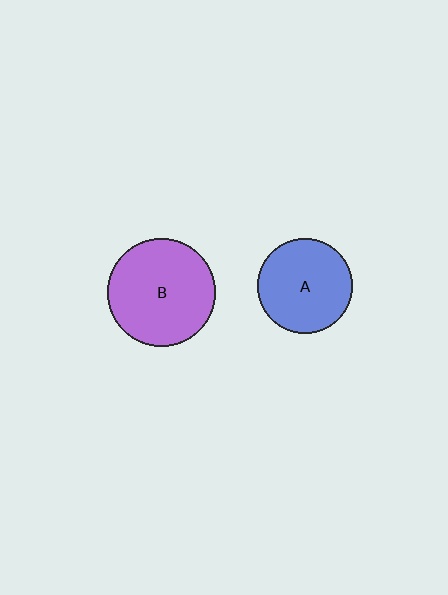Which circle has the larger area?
Circle B (purple).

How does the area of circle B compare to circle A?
Approximately 1.3 times.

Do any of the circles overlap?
No, none of the circles overlap.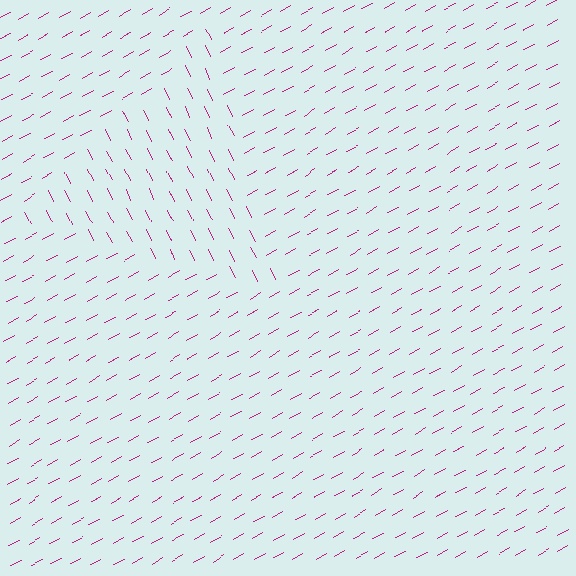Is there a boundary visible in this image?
Yes, there is a texture boundary formed by a change in line orientation.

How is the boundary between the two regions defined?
The boundary is defined purely by a change in line orientation (approximately 87 degrees difference). All lines are the same color and thickness.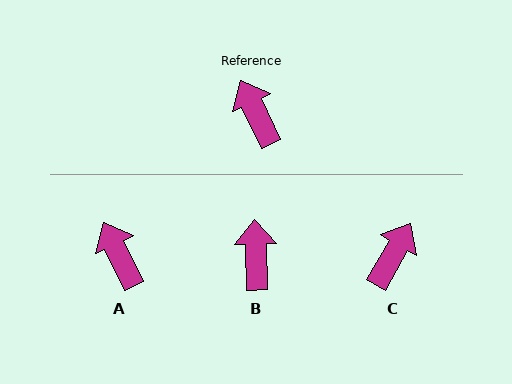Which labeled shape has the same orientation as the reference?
A.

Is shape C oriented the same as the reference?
No, it is off by about 55 degrees.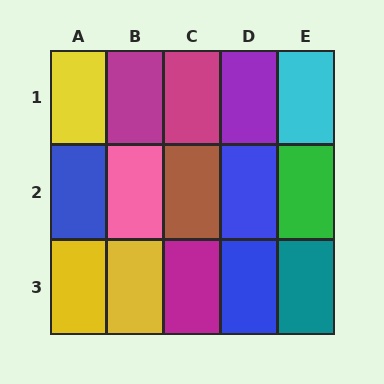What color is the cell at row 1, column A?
Yellow.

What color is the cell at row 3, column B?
Yellow.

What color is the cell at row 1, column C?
Magenta.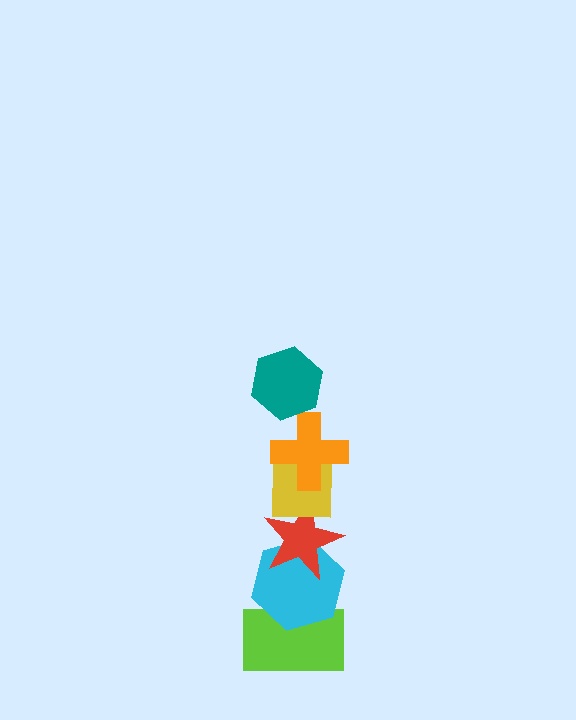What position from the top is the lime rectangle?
The lime rectangle is 6th from the top.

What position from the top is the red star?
The red star is 4th from the top.